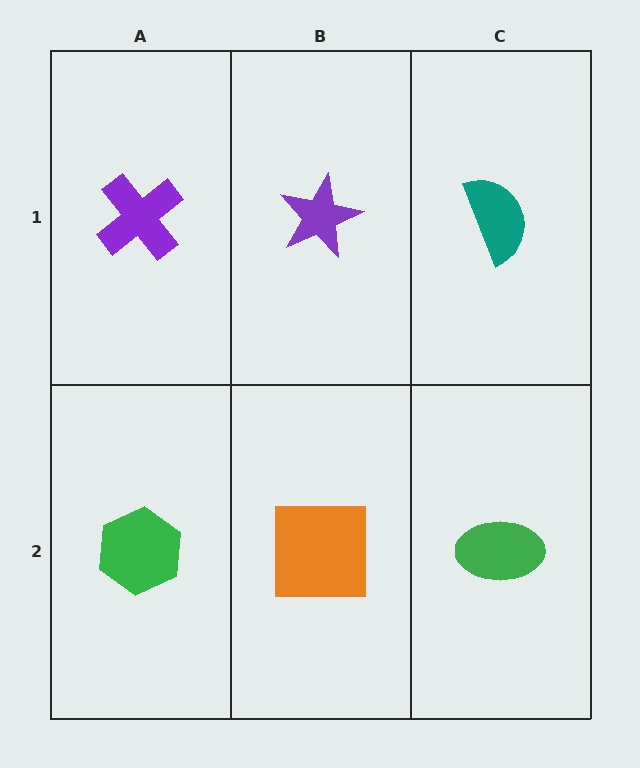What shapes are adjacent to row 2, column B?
A purple star (row 1, column B), a green hexagon (row 2, column A), a green ellipse (row 2, column C).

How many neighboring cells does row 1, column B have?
3.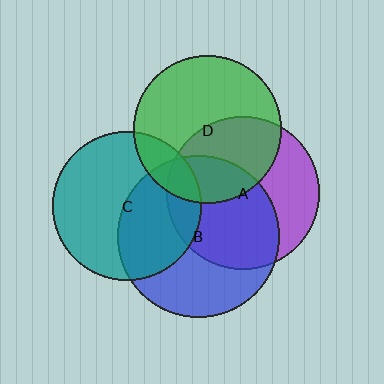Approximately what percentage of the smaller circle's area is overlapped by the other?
Approximately 20%.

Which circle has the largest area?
Circle B (blue).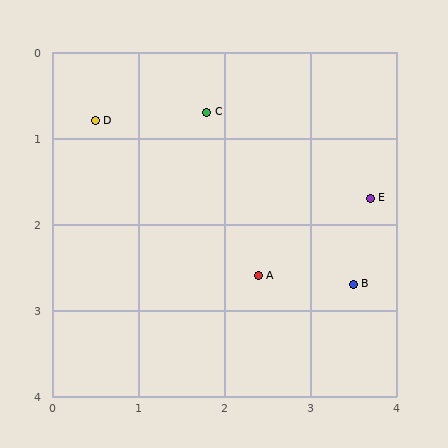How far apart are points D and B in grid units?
Points D and B are about 3.6 grid units apart.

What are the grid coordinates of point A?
Point A is at approximately (2.4, 2.6).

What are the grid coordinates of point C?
Point C is at approximately (1.8, 0.7).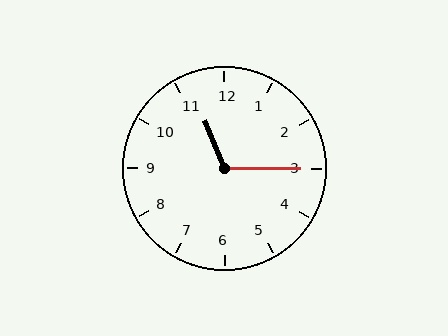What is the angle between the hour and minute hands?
Approximately 112 degrees.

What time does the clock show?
11:15.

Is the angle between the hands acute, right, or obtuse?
It is obtuse.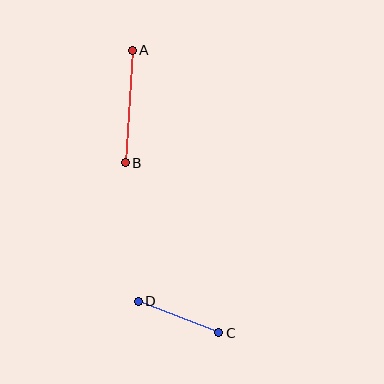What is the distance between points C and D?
The distance is approximately 86 pixels.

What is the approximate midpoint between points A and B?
The midpoint is at approximately (129, 107) pixels.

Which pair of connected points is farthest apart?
Points A and B are farthest apart.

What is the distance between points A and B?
The distance is approximately 112 pixels.